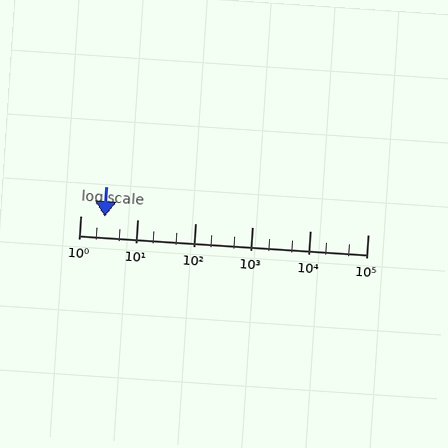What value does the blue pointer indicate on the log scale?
The pointer indicates approximately 2.7.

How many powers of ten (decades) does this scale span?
The scale spans 5 decades, from 1 to 100000.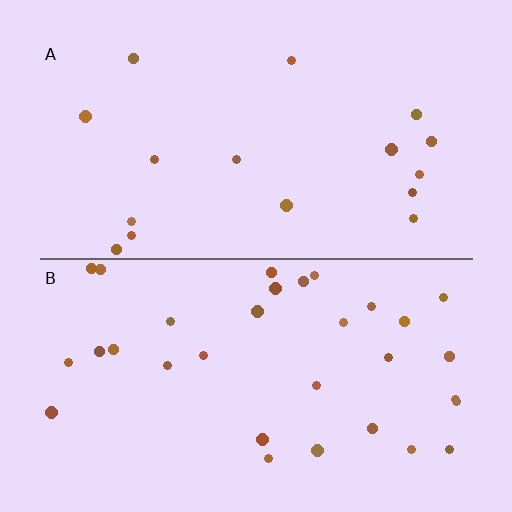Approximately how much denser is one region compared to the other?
Approximately 2.0× — region B over region A.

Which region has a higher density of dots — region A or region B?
B (the bottom).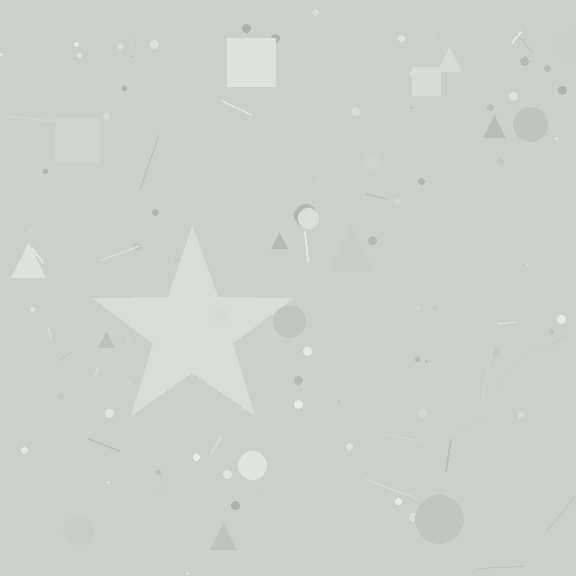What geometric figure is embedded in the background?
A star is embedded in the background.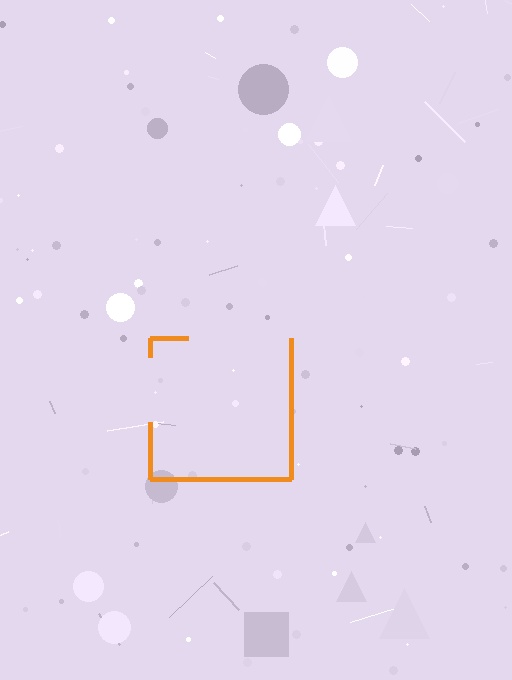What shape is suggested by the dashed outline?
The dashed outline suggests a square.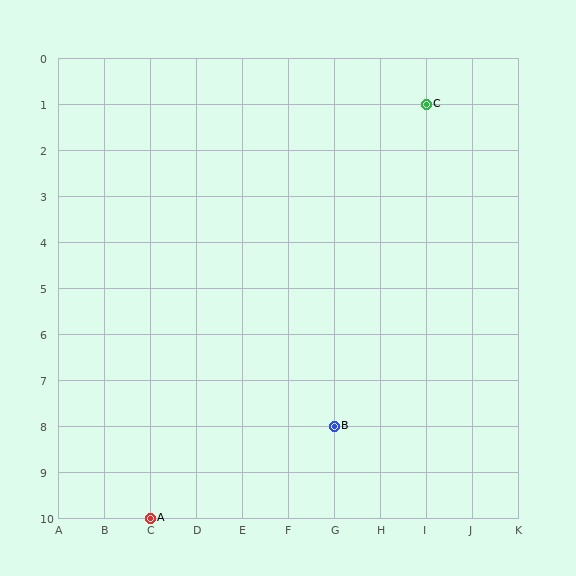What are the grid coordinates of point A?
Point A is at grid coordinates (C, 10).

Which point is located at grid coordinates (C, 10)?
Point A is at (C, 10).